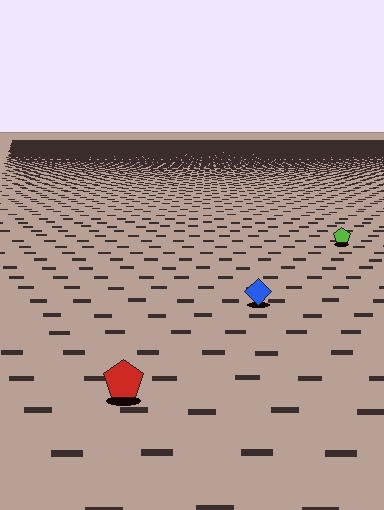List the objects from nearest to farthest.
From nearest to farthest: the red pentagon, the blue diamond, the lime pentagon.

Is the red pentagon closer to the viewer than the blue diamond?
Yes. The red pentagon is closer — you can tell from the texture gradient: the ground texture is coarser near it.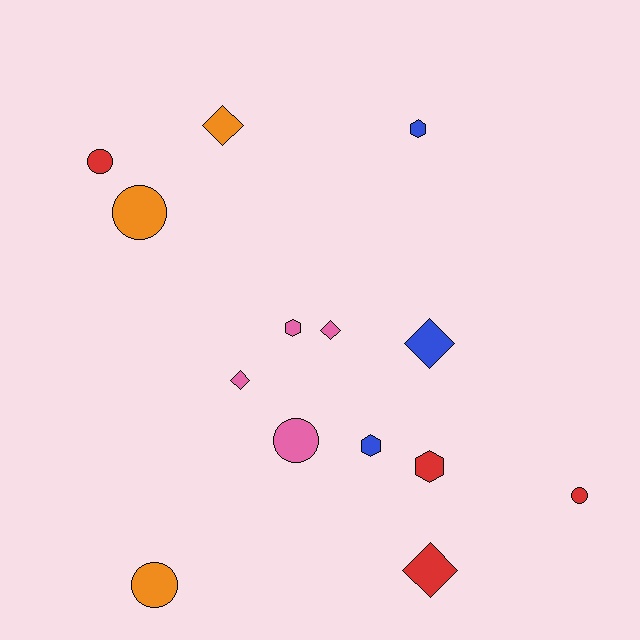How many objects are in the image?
There are 14 objects.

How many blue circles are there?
There are no blue circles.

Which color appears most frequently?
Red, with 4 objects.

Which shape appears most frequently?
Diamond, with 5 objects.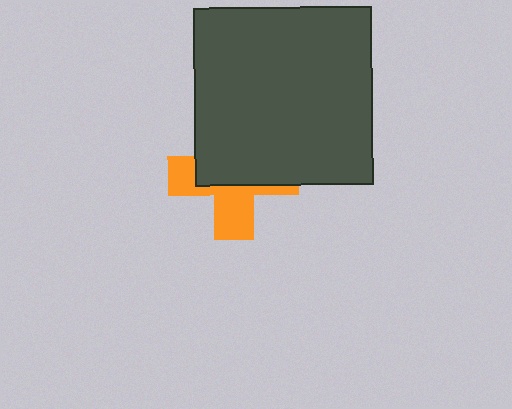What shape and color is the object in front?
The object in front is a dark gray square.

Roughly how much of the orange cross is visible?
A small part of it is visible (roughly 44%).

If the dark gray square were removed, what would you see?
You would see the complete orange cross.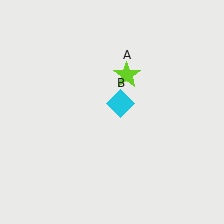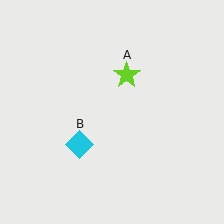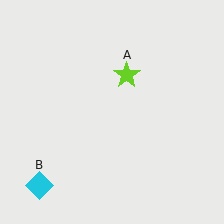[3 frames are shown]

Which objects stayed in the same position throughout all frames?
Lime star (object A) remained stationary.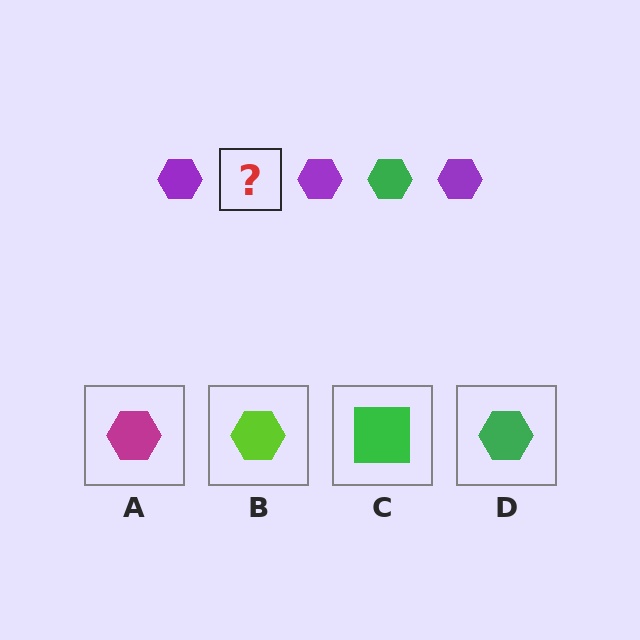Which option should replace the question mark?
Option D.